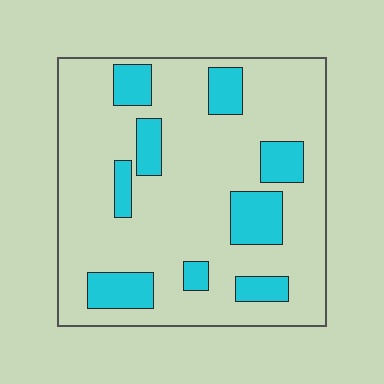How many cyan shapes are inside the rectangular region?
9.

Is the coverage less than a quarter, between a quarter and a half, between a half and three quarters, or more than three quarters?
Less than a quarter.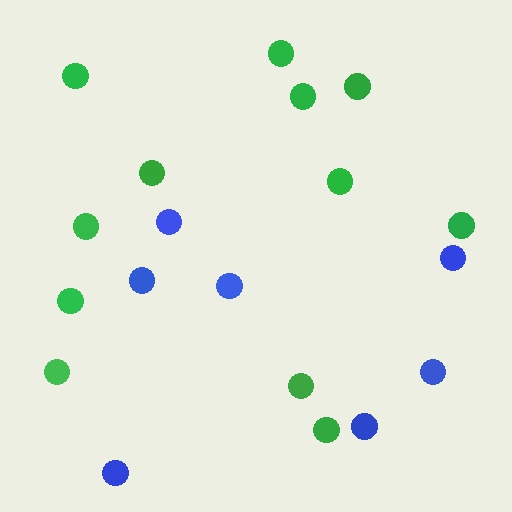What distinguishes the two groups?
There are 2 groups: one group of green circles (12) and one group of blue circles (7).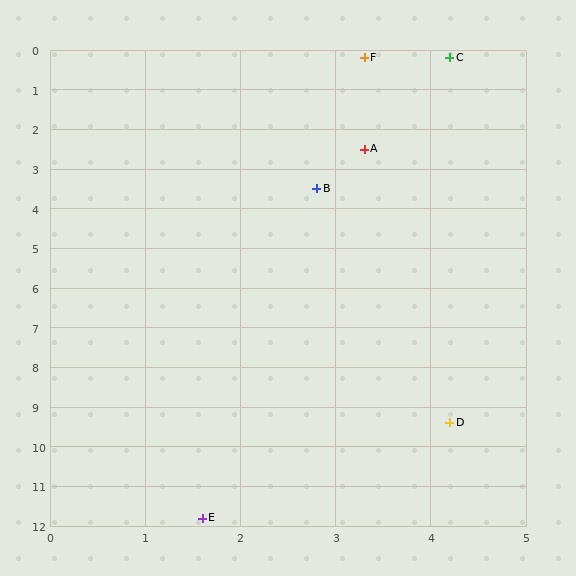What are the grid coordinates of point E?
Point E is at approximately (1.6, 11.8).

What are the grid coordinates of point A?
Point A is at approximately (3.3, 2.5).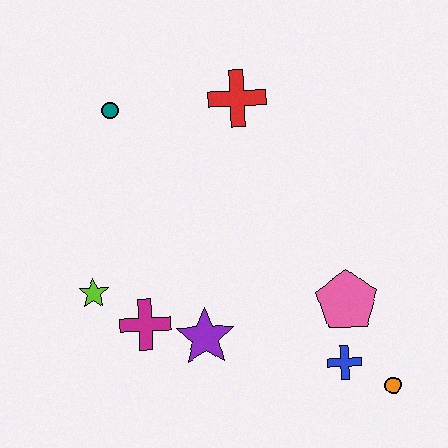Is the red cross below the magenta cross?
No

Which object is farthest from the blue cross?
The teal circle is farthest from the blue cross.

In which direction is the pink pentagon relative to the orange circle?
The pink pentagon is above the orange circle.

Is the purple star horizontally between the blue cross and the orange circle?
No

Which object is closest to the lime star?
The magenta cross is closest to the lime star.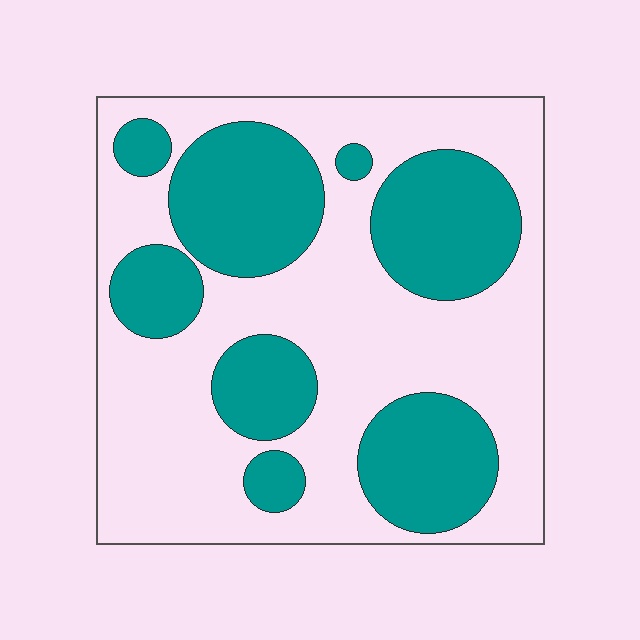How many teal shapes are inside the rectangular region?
8.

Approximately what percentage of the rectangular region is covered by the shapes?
Approximately 40%.